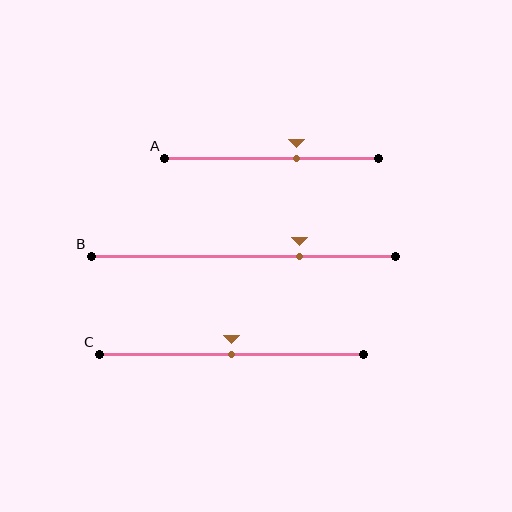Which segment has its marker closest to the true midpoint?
Segment C has its marker closest to the true midpoint.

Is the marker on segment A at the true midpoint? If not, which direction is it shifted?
No, the marker on segment A is shifted to the right by about 12% of the segment length.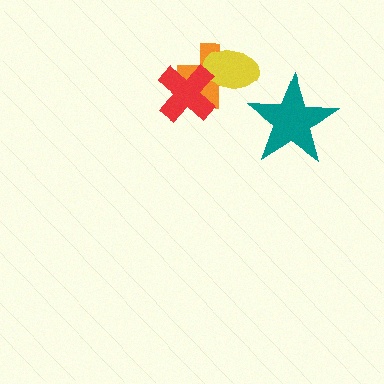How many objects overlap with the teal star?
0 objects overlap with the teal star.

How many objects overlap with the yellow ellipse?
2 objects overlap with the yellow ellipse.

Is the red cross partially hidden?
No, no other shape covers it.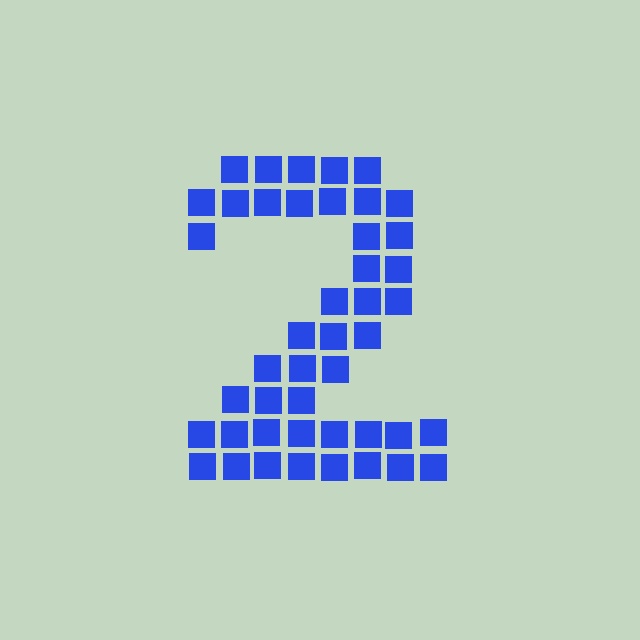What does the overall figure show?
The overall figure shows the digit 2.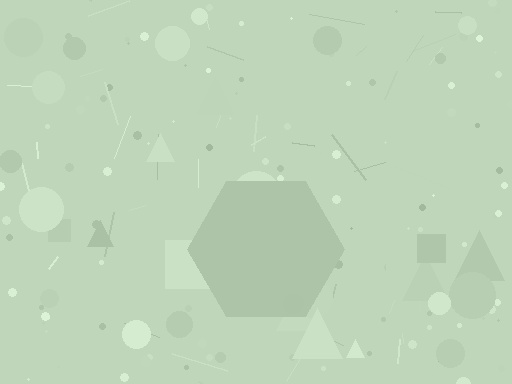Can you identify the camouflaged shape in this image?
The camouflaged shape is a hexagon.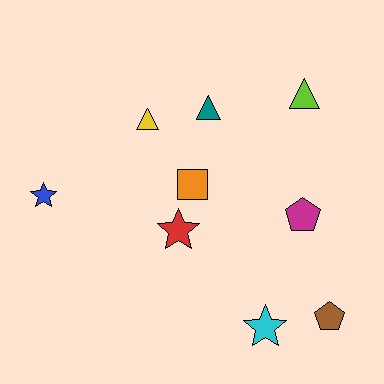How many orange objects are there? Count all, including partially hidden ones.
There is 1 orange object.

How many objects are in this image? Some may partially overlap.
There are 9 objects.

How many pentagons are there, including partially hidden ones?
There are 2 pentagons.